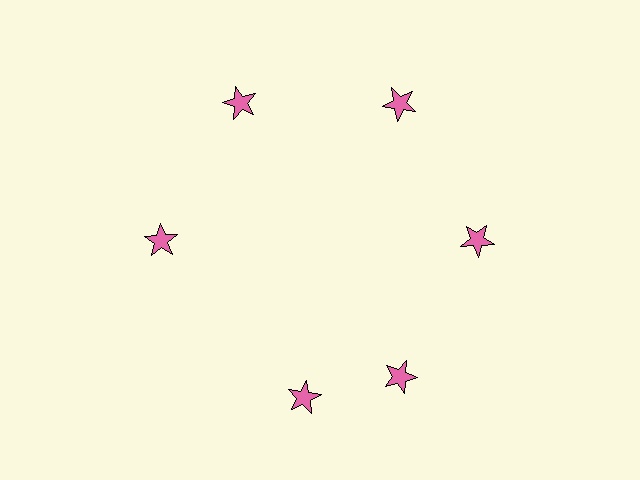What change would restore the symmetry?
The symmetry would be restored by rotating it back into even spacing with its neighbors so that all 6 stars sit at equal angles and equal distance from the center.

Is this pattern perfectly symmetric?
No. The 6 pink stars are arranged in a ring, but one element near the 7 o'clock position is rotated out of alignment along the ring, breaking the 6-fold rotational symmetry.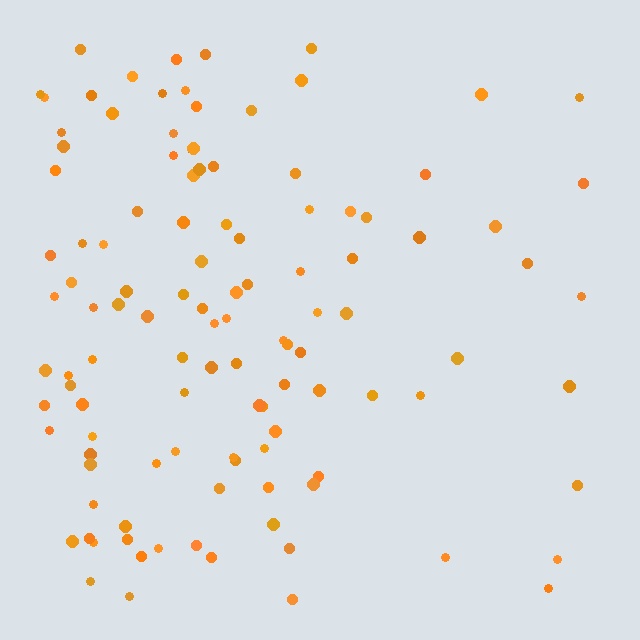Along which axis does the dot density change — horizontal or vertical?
Horizontal.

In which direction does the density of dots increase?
From right to left, with the left side densest.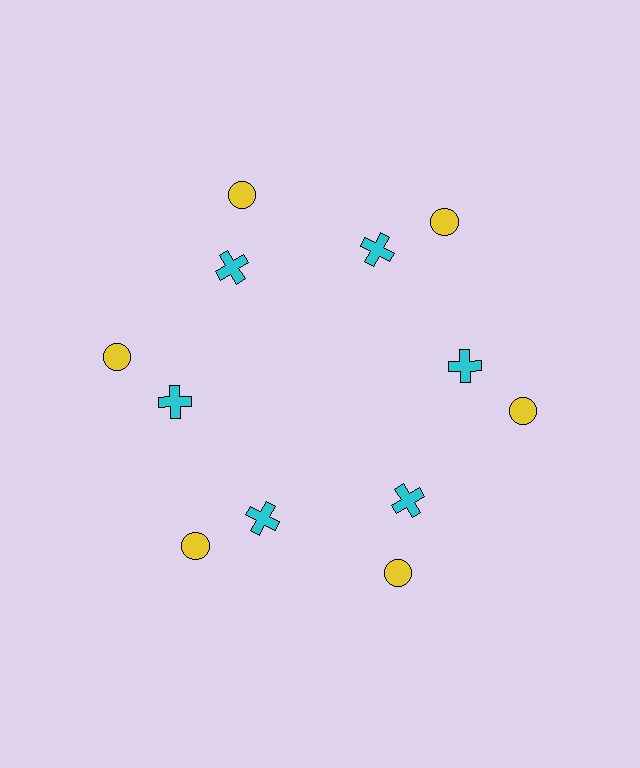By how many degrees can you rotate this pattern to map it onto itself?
The pattern maps onto itself every 60 degrees of rotation.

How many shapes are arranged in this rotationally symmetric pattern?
There are 12 shapes, arranged in 6 groups of 2.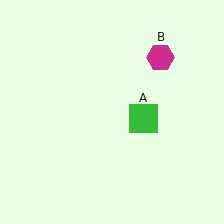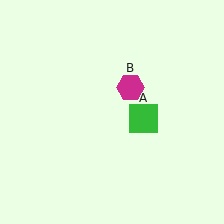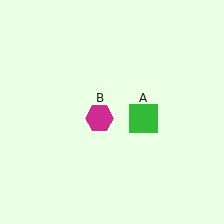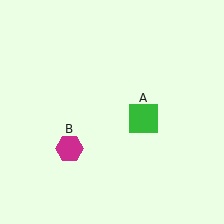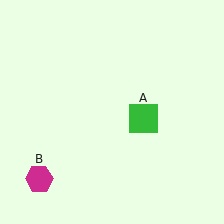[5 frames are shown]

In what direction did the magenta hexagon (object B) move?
The magenta hexagon (object B) moved down and to the left.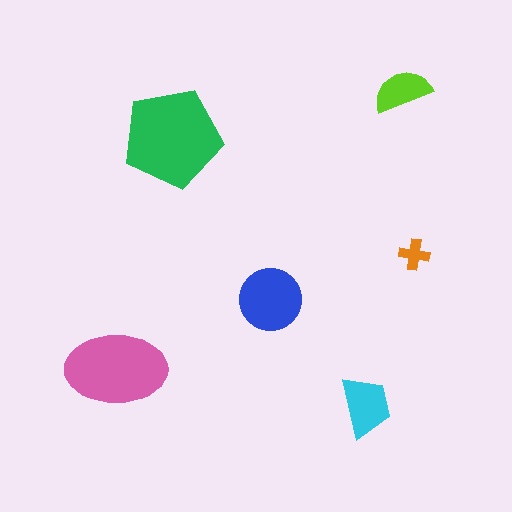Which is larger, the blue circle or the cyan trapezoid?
The blue circle.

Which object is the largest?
The green pentagon.